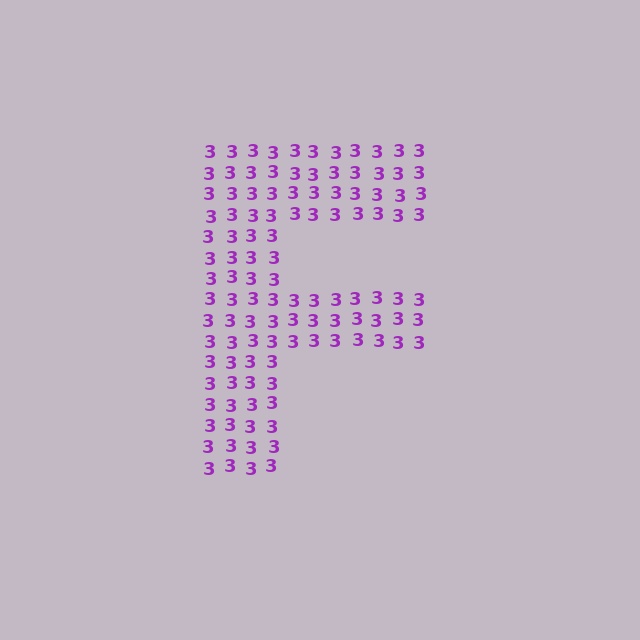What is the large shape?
The large shape is the letter F.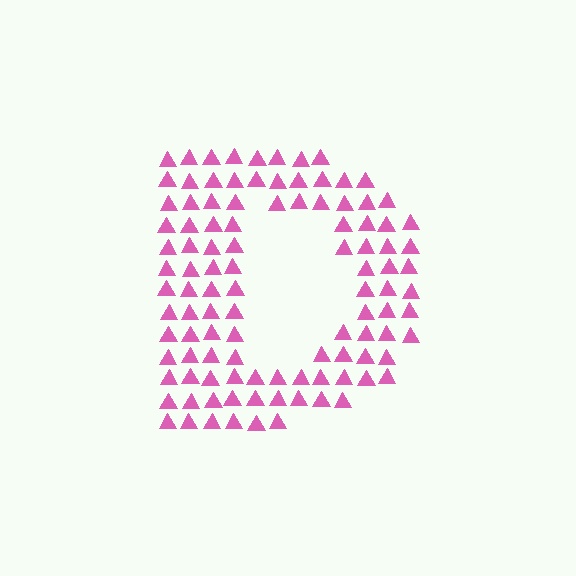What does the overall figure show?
The overall figure shows the letter D.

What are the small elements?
The small elements are triangles.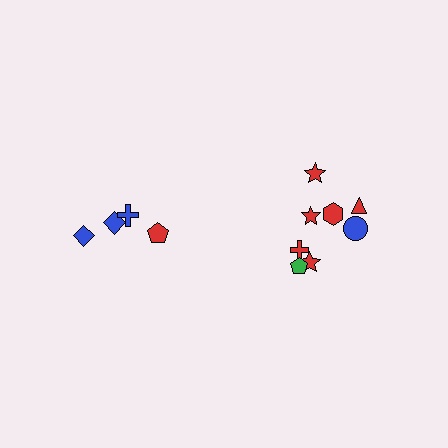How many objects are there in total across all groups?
There are 12 objects.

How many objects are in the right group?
There are 8 objects.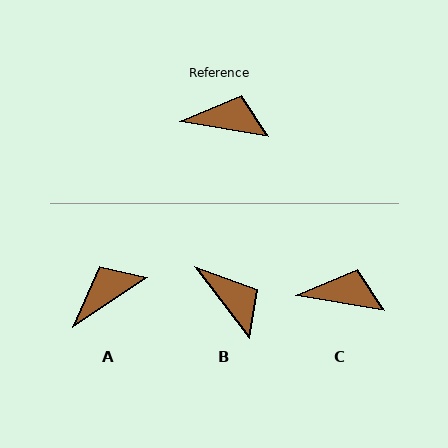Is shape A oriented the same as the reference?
No, it is off by about 43 degrees.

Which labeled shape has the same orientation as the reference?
C.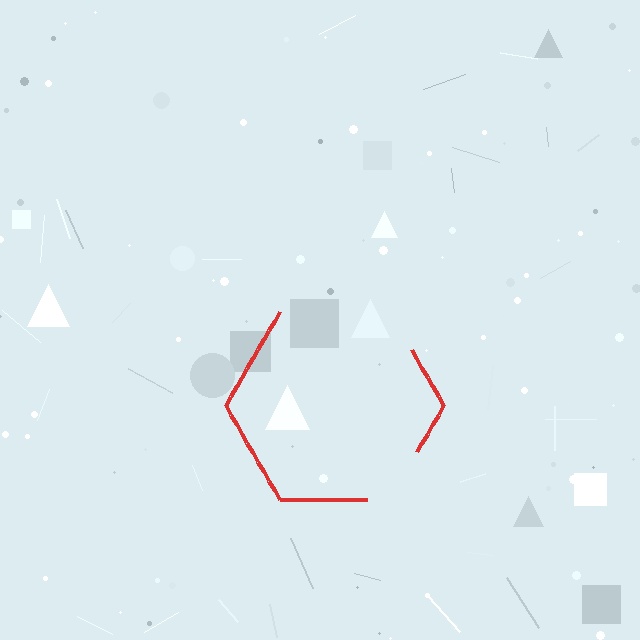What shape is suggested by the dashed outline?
The dashed outline suggests a hexagon.